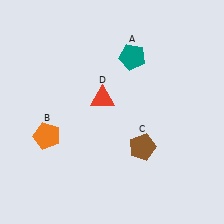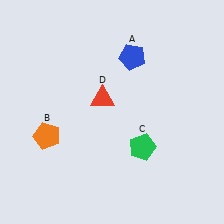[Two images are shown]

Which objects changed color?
A changed from teal to blue. C changed from brown to green.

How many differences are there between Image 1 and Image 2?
There are 2 differences between the two images.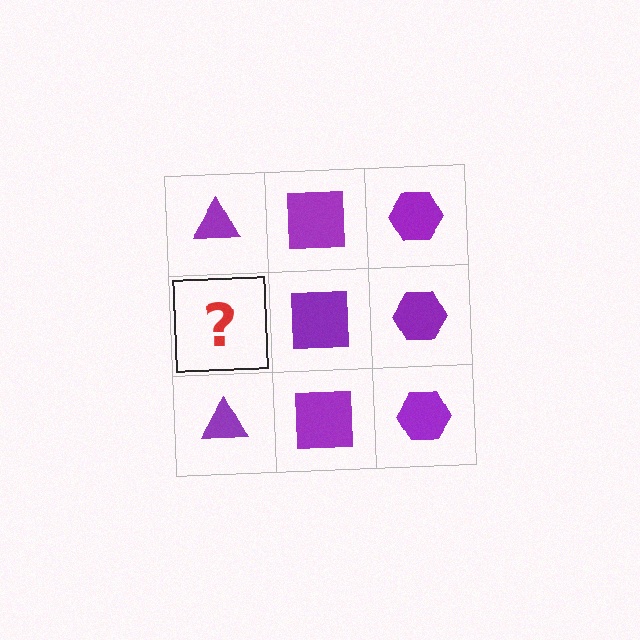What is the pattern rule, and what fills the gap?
The rule is that each column has a consistent shape. The gap should be filled with a purple triangle.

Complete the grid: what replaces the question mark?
The question mark should be replaced with a purple triangle.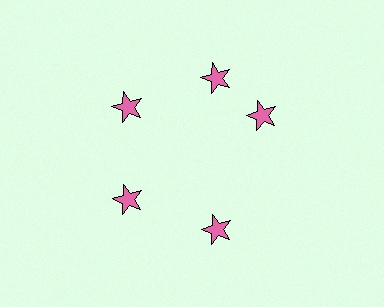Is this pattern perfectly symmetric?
No. The 5 pink stars are arranged in a ring, but one element near the 3 o'clock position is rotated out of alignment along the ring, breaking the 5-fold rotational symmetry.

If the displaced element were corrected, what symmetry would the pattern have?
It would have 5-fold rotational symmetry — the pattern would map onto itself every 72 degrees.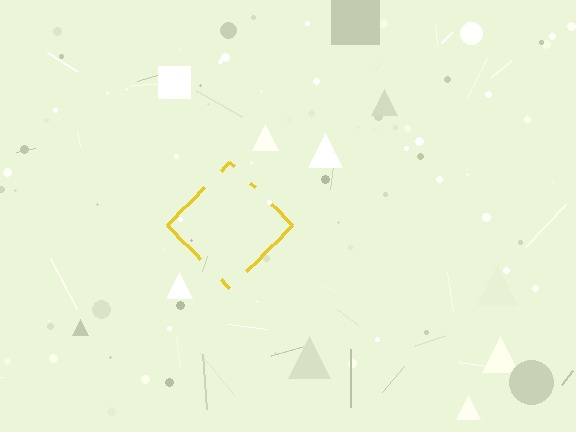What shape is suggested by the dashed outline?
The dashed outline suggests a diamond.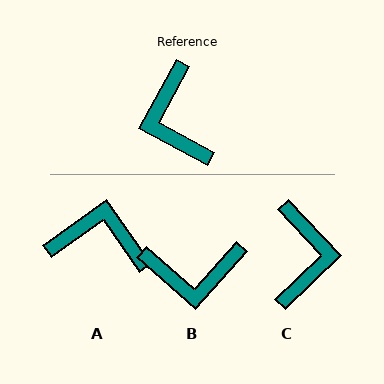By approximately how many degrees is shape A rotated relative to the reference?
Approximately 116 degrees clockwise.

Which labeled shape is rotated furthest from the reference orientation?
C, about 162 degrees away.